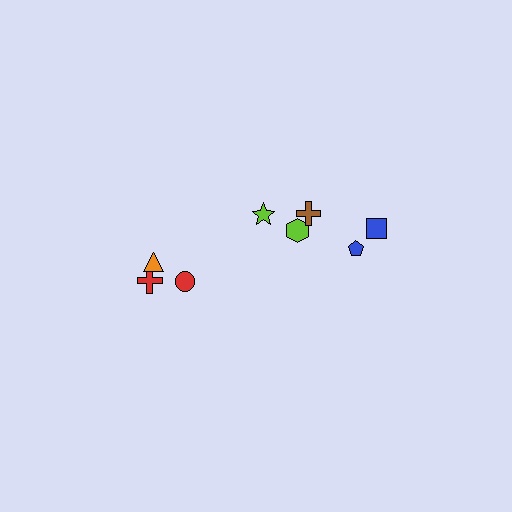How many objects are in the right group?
There are 5 objects.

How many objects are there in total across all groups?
There are 8 objects.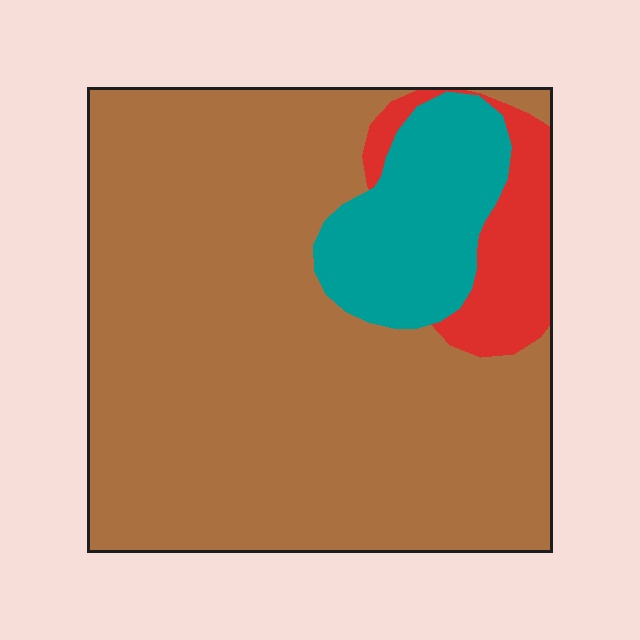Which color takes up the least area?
Red, at roughly 10%.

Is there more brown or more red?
Brown.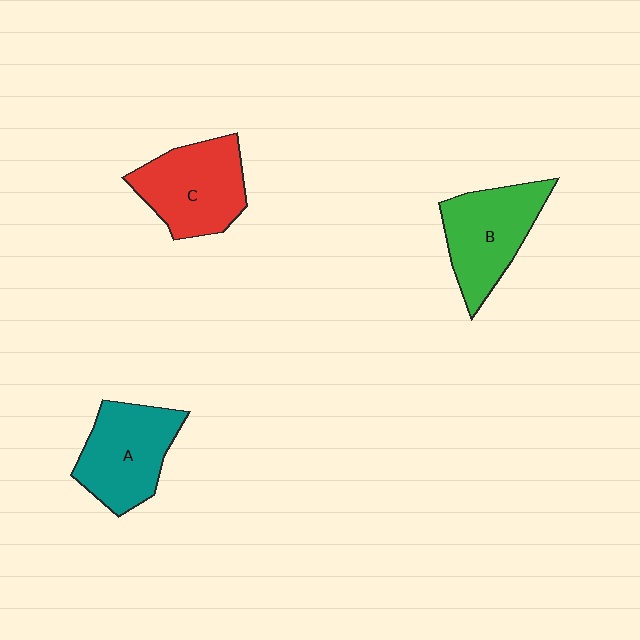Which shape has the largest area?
Shape C (red).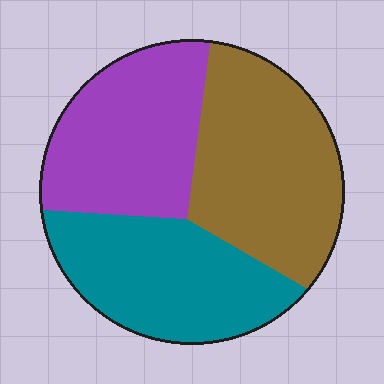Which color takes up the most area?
Brown, at roughly 35%.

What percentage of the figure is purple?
Purple takes up between a sixth and a third of the figure.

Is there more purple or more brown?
Brown.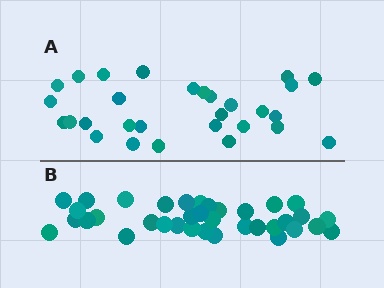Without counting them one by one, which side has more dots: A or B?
Region B (the bottom region) has more dots.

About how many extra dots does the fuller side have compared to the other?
Region B has roughly 8 or so more dots than region A.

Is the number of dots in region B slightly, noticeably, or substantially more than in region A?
Region B has only slightly more — the two regions are fairly close. The ratio is roughly 1.2 to 1.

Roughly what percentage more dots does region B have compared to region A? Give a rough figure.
About 25% more.